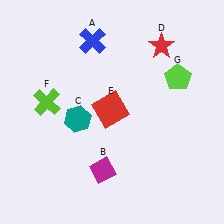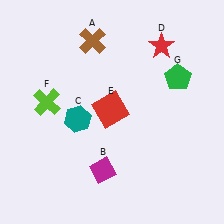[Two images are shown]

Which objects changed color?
A changed from blue to brown. G changed from lime to green.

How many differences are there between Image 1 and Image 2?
There are 2 differences between the two images.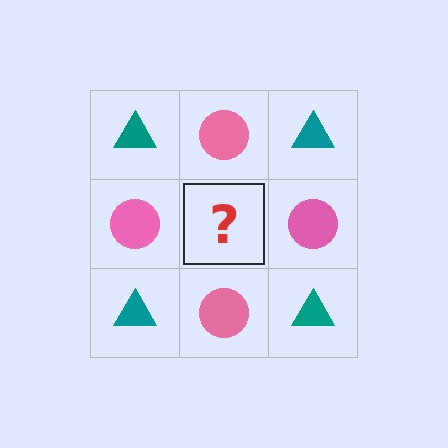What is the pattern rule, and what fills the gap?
The rule is that it alternates teal triangle and pink circle in a checkerboard pattern. The gap should be filled with a teal triangle.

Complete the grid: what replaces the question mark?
The question mark should be replaced with a teal triangle.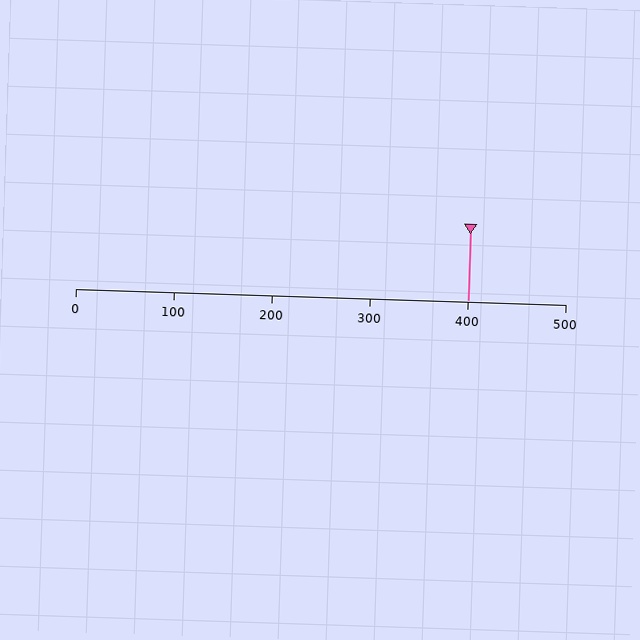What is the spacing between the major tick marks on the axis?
The major ticks are spaced 100 apart.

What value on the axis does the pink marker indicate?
The marker indicates approximately 400.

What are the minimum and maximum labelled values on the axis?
The axis runs from 0 to 500.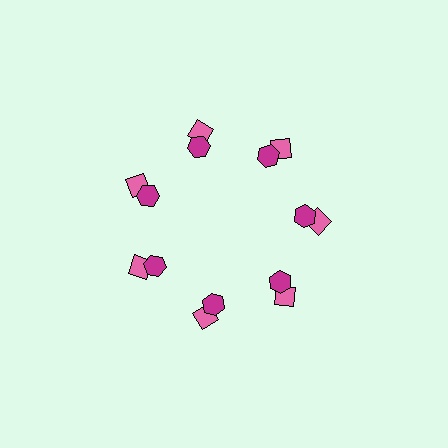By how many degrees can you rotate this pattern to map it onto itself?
The pattern maps onto itself every 51 degrees of rotation.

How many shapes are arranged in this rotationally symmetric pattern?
There are 14 shapes, arranged in 7 groups of 2.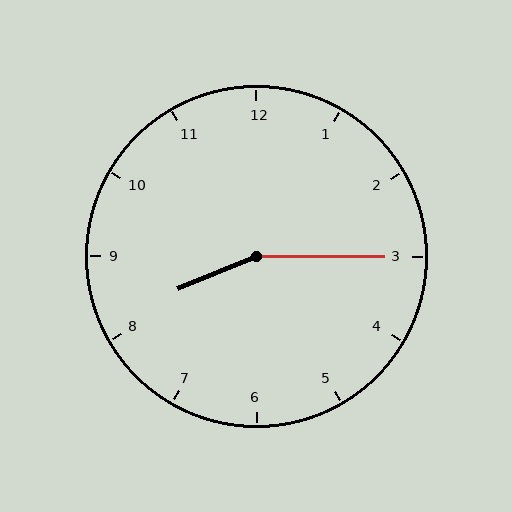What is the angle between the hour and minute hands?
Approximately 158 degrees.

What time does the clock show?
8:15.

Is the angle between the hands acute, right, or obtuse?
It is obtuse.